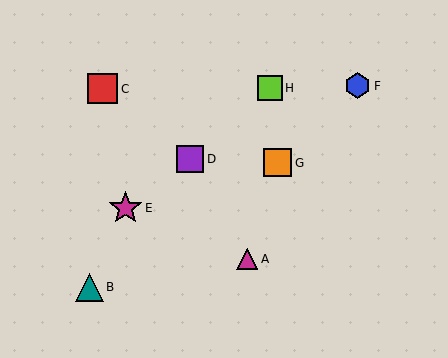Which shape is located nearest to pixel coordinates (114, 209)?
The magenta star (labeled E) at (126, 208) is nearest to that location.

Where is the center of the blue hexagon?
The center of the blue hexagon is at (358, 86).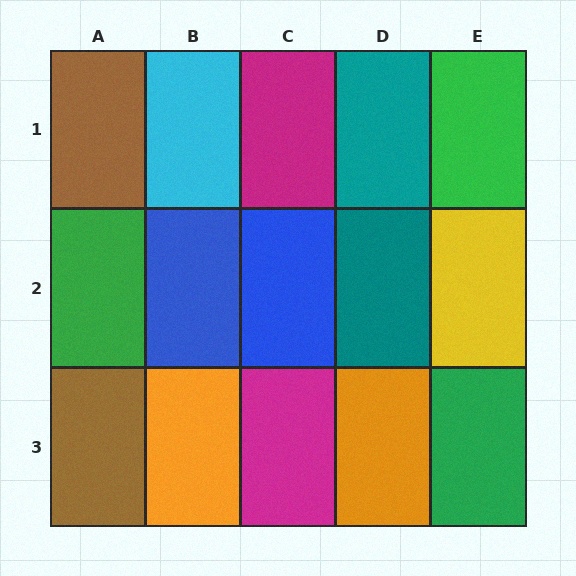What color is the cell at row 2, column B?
Blue.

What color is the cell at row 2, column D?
Teal.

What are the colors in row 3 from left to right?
Brown, orange, magenta, orange, green.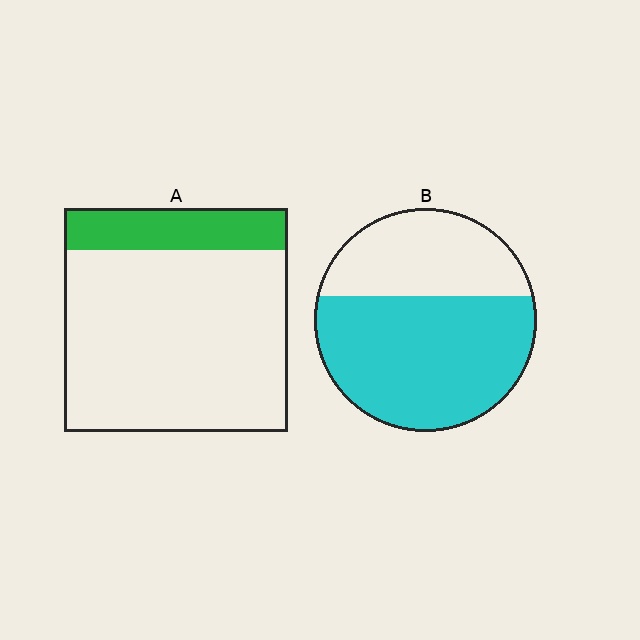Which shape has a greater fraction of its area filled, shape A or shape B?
Shape B.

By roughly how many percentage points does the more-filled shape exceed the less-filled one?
By roughly 45 percentage points (B over A).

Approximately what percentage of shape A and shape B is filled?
A is approximately 20% and B is approximately 65%.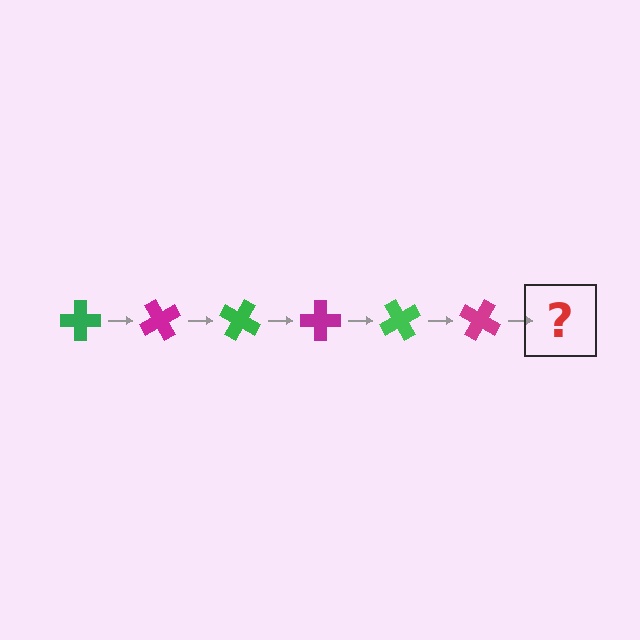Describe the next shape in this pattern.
It should be a green cross, rotated 360 degrees from the start.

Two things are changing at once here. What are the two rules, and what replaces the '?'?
The two rules are that it rotates 60 degrees each step and the color cycles through green and magenta. The '?' should be a green cross, rotated 360 degrees from the start.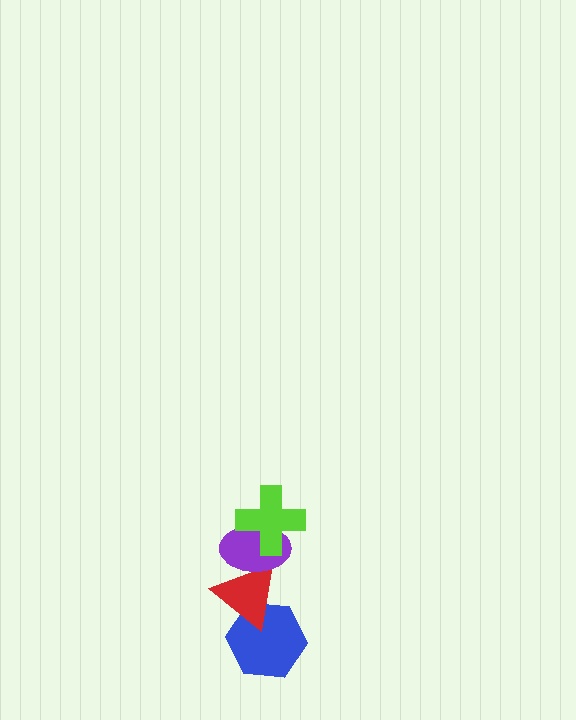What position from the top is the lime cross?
The lime cross is 1st from the top.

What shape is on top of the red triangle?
The purple ellipse is on top of the red triangle.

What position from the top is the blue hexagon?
The blue hexagon is 4th from the top.